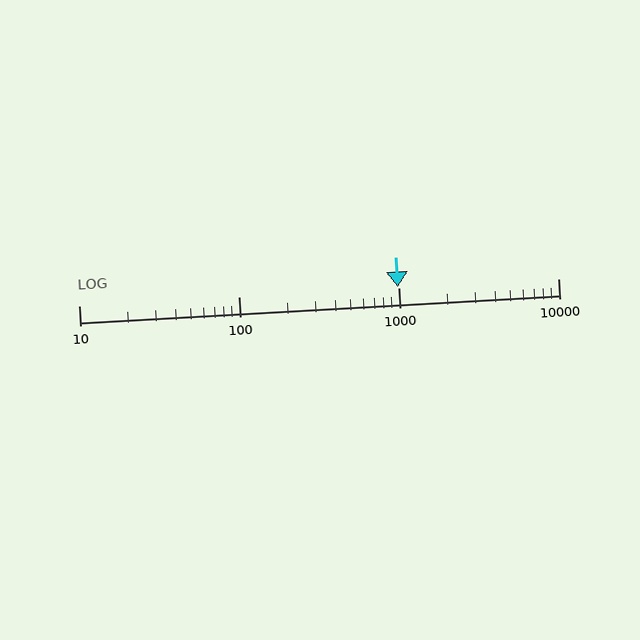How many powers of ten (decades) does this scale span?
The scale spans 3 decades, from 10 to 10000.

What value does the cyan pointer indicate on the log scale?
The pointer indicates approximately 990.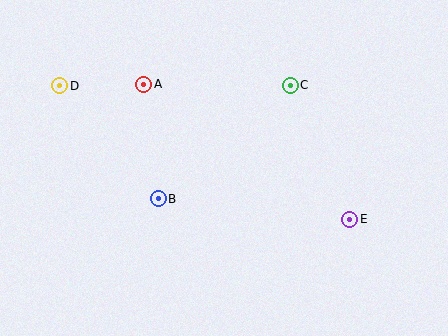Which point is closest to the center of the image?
Point B at (158, 199) is closest to the center.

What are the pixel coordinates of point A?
Point A is at (144, 84).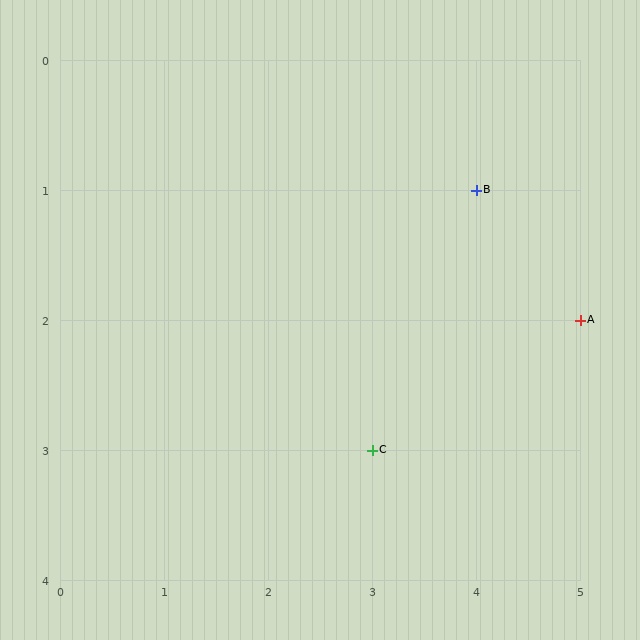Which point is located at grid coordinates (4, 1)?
Point B is at (4, 1).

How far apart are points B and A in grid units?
Points B and A are 1 column and 1 row apart (about 1.4 grid units diagonally).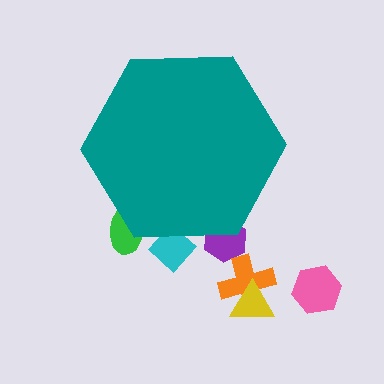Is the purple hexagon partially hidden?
Yes, the purple hexagon is partially hidden behind the teal hexagon.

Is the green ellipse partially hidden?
Yes, the green ellipse is partially hidden behind the teal hexagon.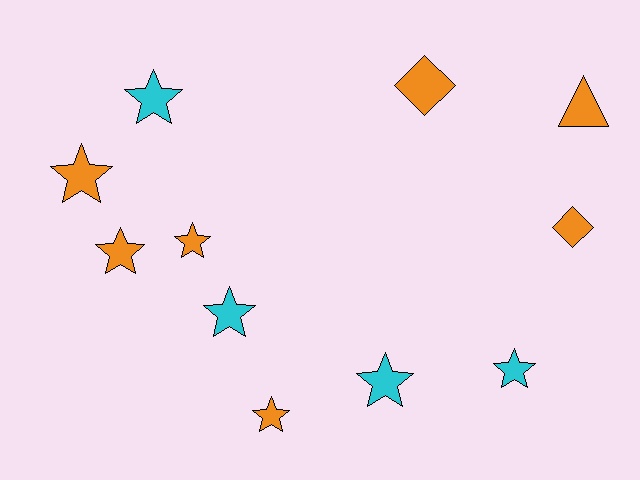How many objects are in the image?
There are 11 objects.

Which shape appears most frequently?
Star, with 8 objects.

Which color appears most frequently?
Orange, with 7 objects.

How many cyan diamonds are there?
There are no cyan diamonds.